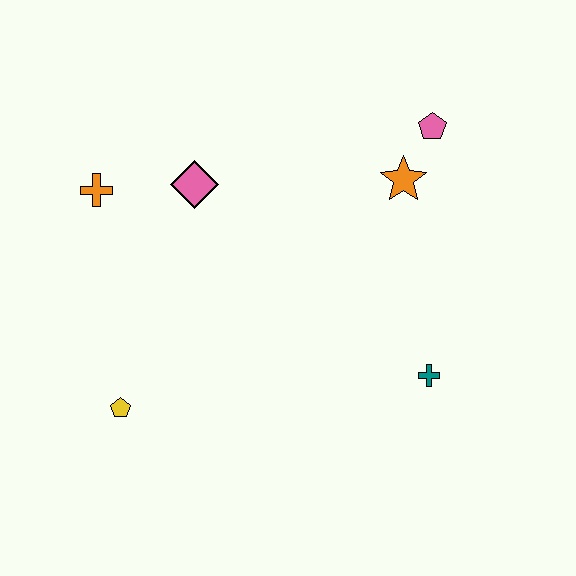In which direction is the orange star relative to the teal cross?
The orange star is above the teal cross.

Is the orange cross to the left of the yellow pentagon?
Yes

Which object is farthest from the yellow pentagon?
The pink pentagon is farthest from the yellow pentagon.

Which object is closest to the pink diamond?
The orange cross is closest to the pink diamond.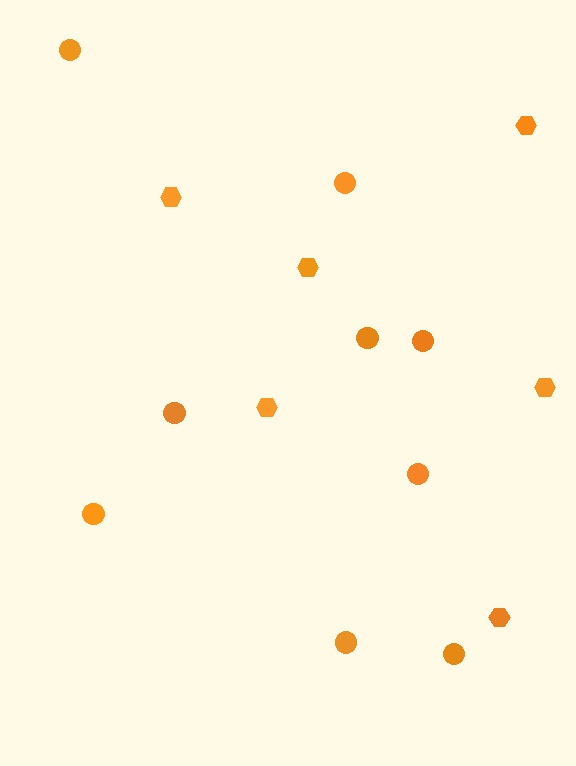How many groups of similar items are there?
There are 2 groups: one group of hexagons (6) and one group of circles (9).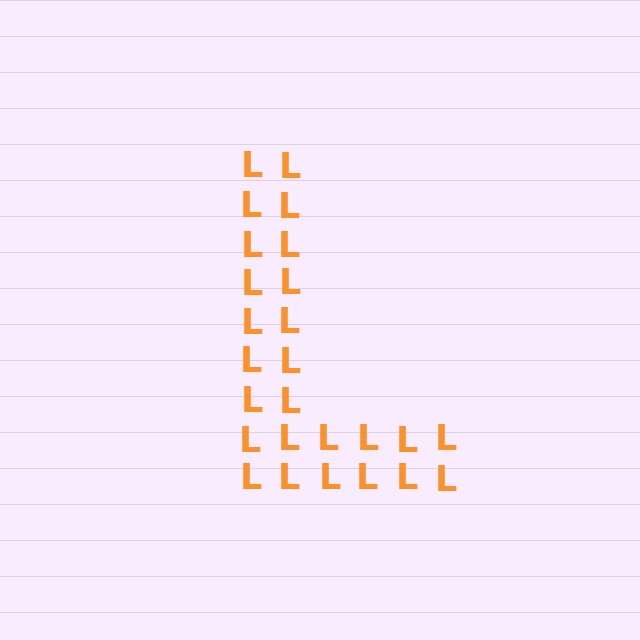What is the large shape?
The large shape is the letter L.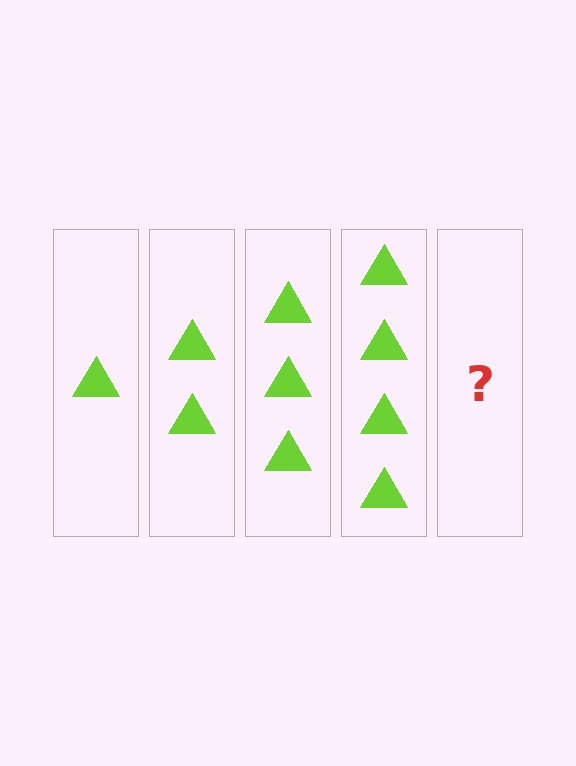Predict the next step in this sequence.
The next step is 5 triangles.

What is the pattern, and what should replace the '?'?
The pattern is that each step adds one more triangle. The '?' should be 5 triangles.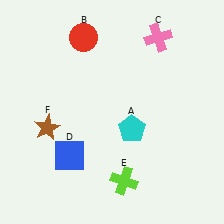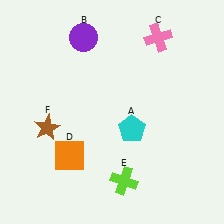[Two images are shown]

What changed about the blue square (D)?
In Image 1, D is blue. In Image 2, it changed to orange.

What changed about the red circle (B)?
In Image 1, B is red. In Image 2, it changed to purple.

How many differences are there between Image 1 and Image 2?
There are 2 differences between the two images.